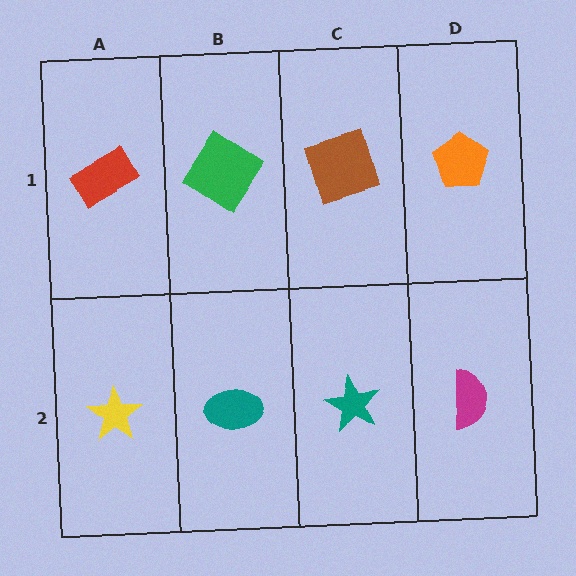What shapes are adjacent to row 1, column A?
A yellow star (row 2, column A), a green diamond (row 1, column B).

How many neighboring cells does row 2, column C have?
3.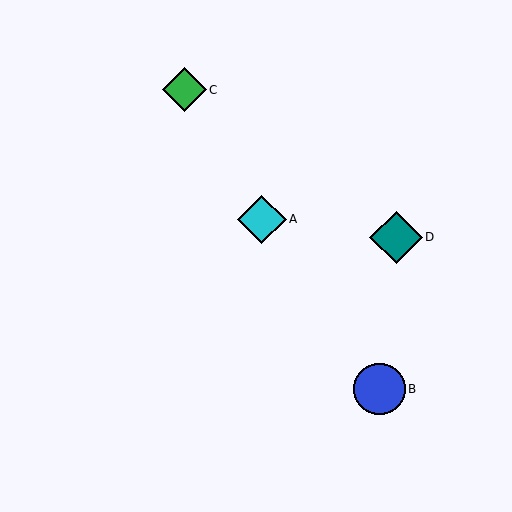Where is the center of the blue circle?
The center of the blue circle is at (380, 389).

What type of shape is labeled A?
Shape A is a cyan diamond.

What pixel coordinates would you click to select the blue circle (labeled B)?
Click at (380, 389) to select the blue circle B.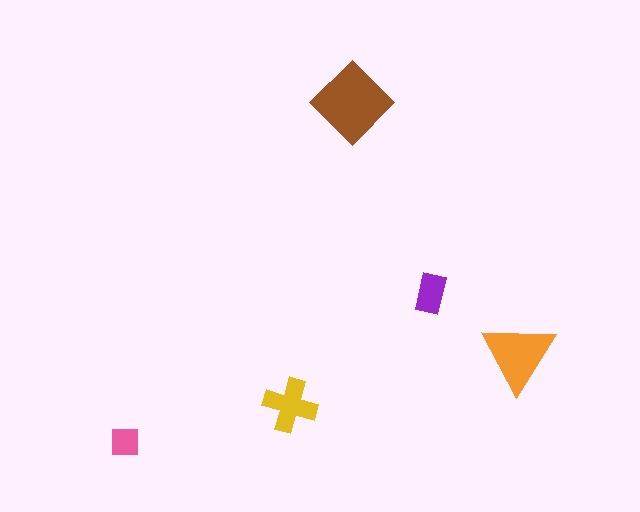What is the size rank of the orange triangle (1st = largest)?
2nd.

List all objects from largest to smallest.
The brown diamond, the orange triangle, the yellow cross, the purple rectangle, the pink square.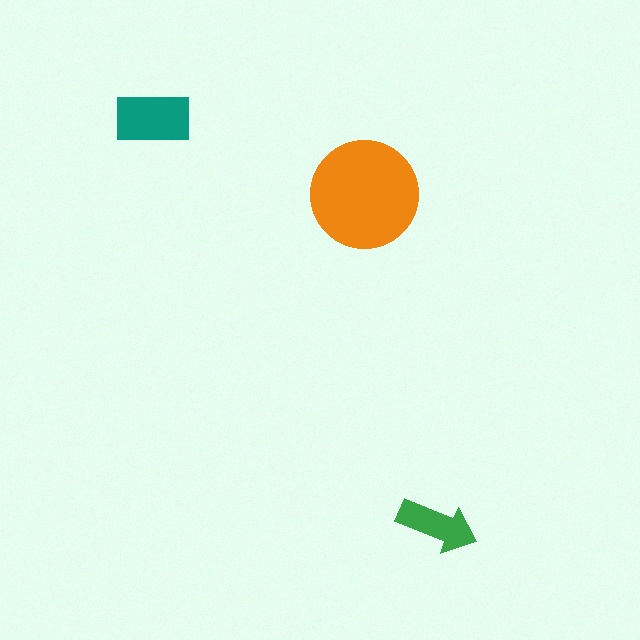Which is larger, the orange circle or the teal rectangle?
The orange circle.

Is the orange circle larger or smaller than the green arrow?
Larger.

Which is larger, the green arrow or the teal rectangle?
The teal rectangle.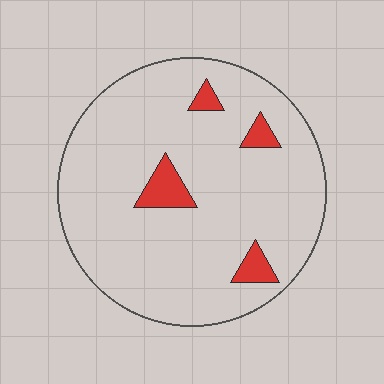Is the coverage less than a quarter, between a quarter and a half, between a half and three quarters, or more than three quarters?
Less than a quarter.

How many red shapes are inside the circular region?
4.